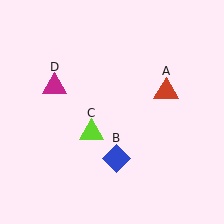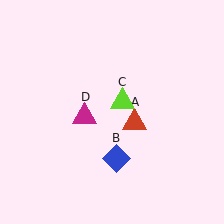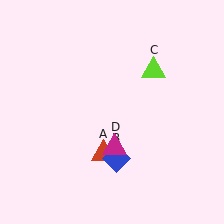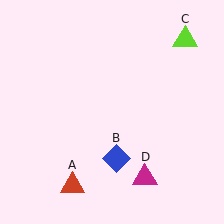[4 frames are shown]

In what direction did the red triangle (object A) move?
The red triangle (object A) moved down and to the left.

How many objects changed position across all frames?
3 objects changed position: red triangle (object A), lime triangle (object C), magenta triangle (object D).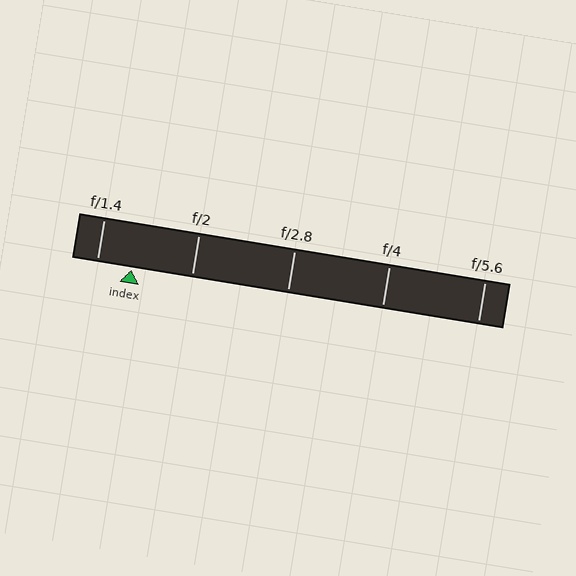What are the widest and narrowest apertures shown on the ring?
The widest aperture shown is f/1.4 and the narrowest is f/5.6.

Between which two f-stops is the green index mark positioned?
The index mark is between f/1.4 and f/2.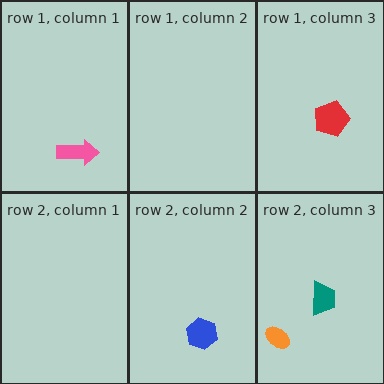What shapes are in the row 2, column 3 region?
The teal trapezoid, the orange ellipse.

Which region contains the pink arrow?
The row 1, column 1 region.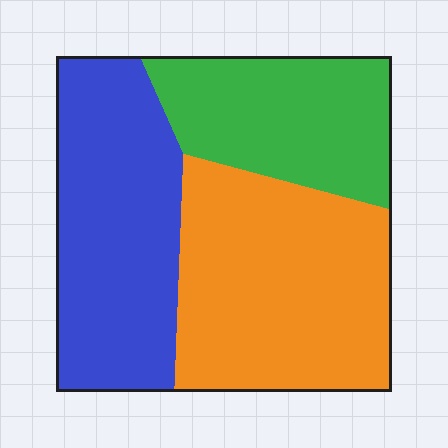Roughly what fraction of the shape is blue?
Blue covers 35% of the shape.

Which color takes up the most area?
Orange, at roughly 40%.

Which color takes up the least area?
Green, at roughly 25%.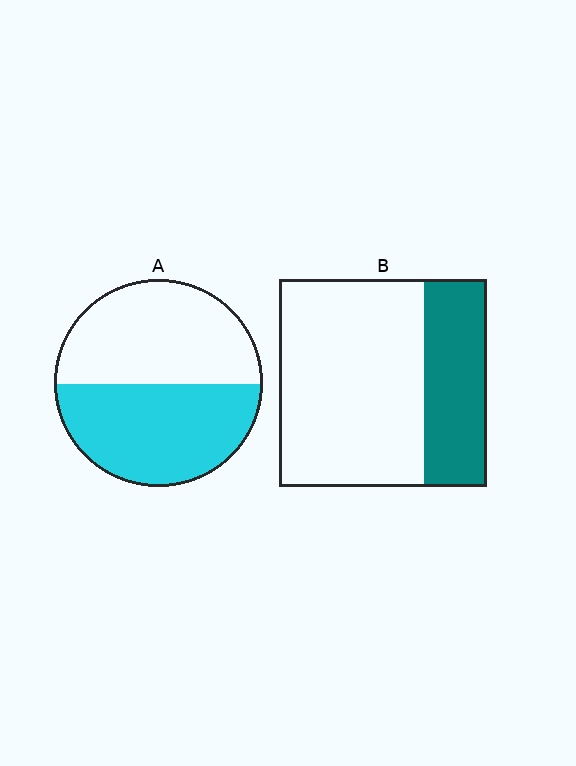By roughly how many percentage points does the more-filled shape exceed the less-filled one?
By roughly 20 percentage points (A over B).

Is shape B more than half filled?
No.